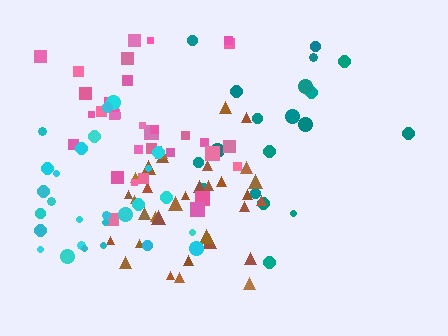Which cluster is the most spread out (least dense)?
Teal.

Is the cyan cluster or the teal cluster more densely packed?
Cyan.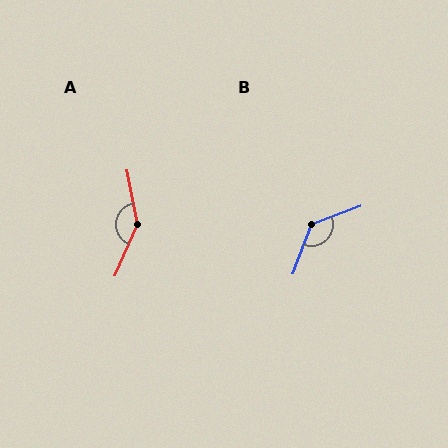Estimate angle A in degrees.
Approximately 145 degrees.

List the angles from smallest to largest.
B (131°), A (145°).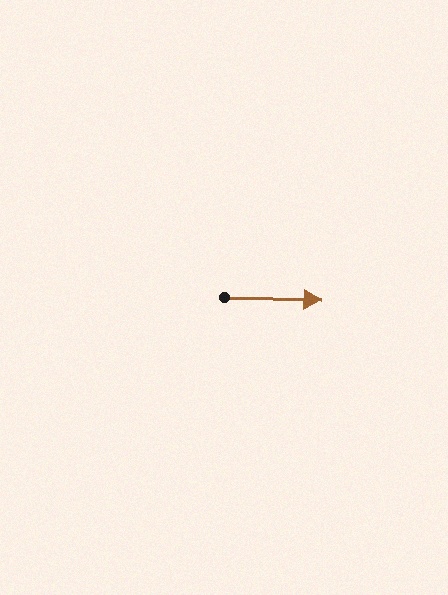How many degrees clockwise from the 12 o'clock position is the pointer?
Approximately 91 degrees.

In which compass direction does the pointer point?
East.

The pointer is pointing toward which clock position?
Roughly 3 o'clock.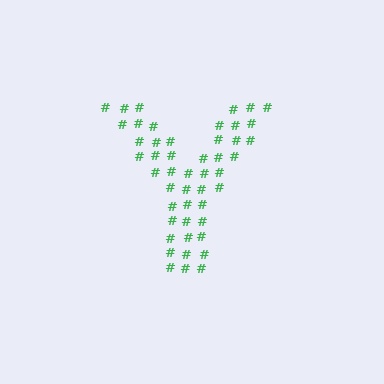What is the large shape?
The large shape is the letter Y.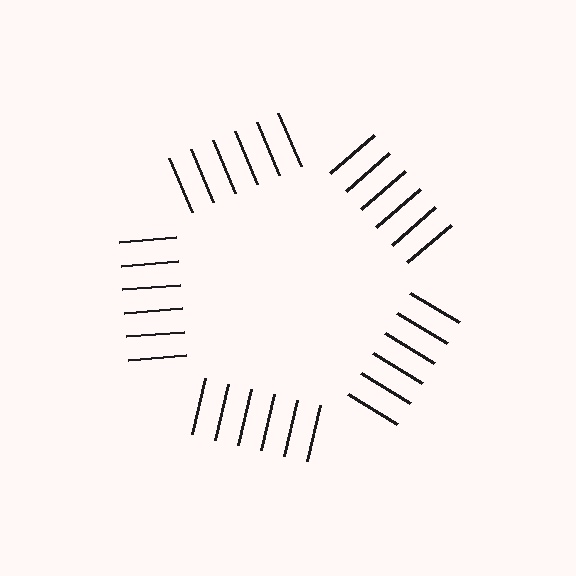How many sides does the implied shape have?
5 sides — the line-ends trace a pentagon.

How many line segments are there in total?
30 — 6 along each of the 5 edges.